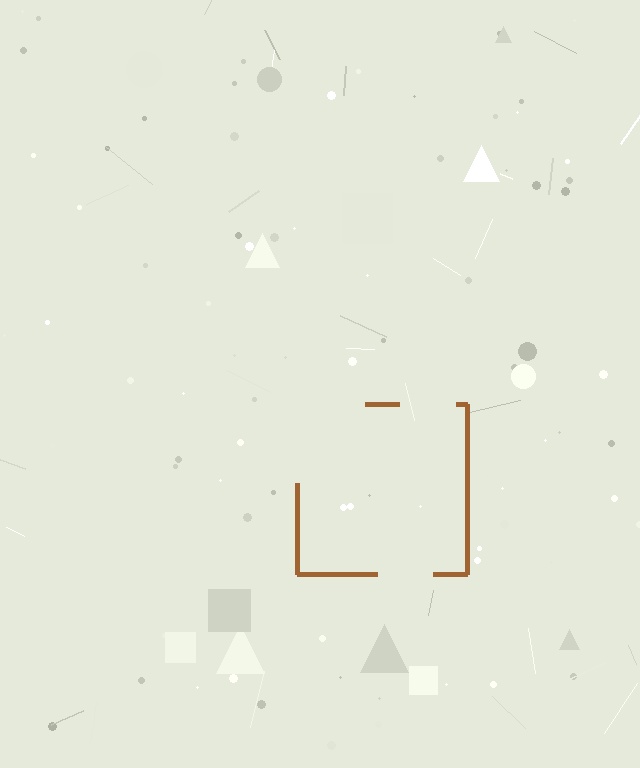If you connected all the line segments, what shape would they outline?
They would outline a square.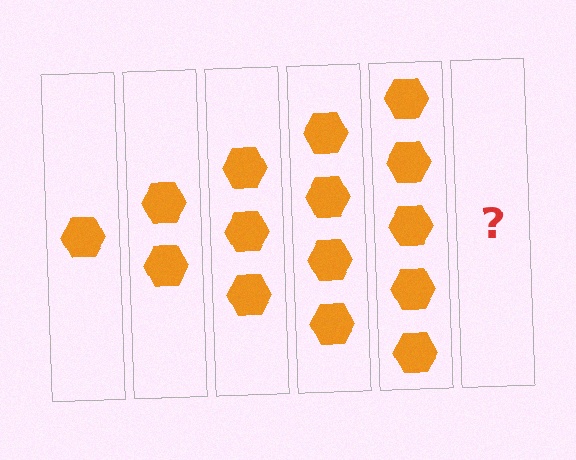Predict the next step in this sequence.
The next step is 6 hexagons.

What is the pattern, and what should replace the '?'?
The pattern is that each step adds one more hexagon. The '?' should be 6 hexagons.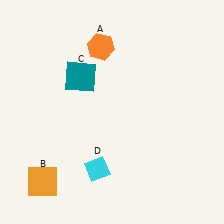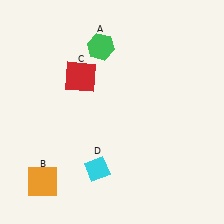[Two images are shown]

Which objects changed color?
A changed from orange to green. C changed from teal to red.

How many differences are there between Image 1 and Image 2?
There are 2 differences between the two images.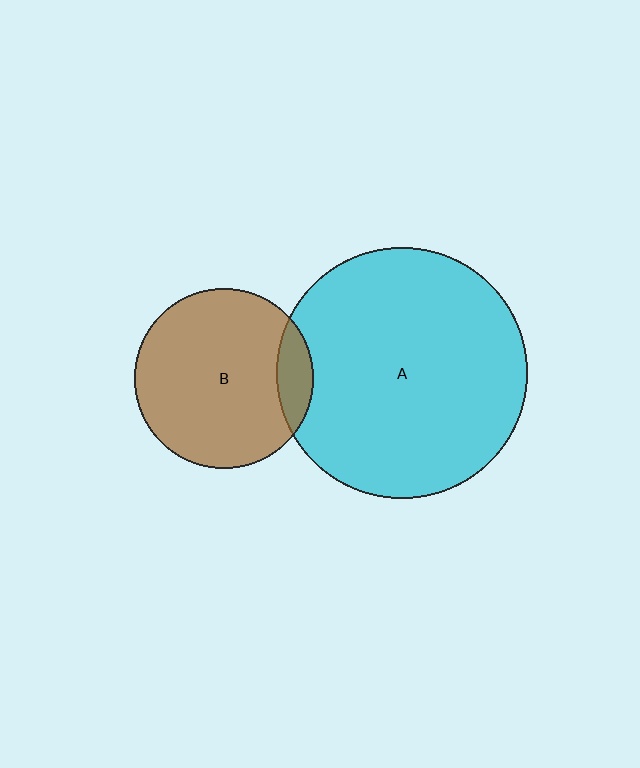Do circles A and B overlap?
Yes.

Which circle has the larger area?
Circle A (cyan).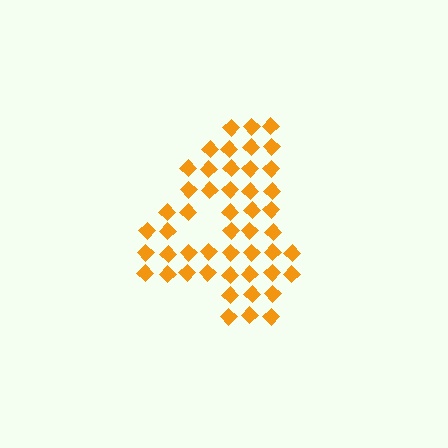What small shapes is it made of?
It is made of small diamonds.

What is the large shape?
The large shape is the digit 4.